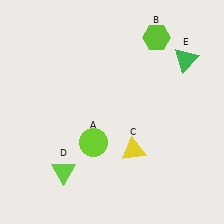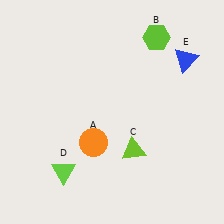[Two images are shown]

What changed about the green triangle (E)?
In Image 1, E is green. In Image 2, it changed to blue.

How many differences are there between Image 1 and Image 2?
There are 3 differences between the two images.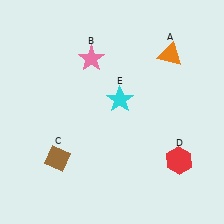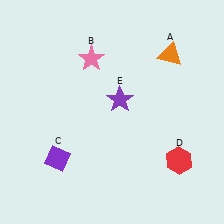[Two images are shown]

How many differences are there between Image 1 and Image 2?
There are 2 differences between the two images.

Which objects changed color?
C changed from brown to purple. E changed from cyan to purple.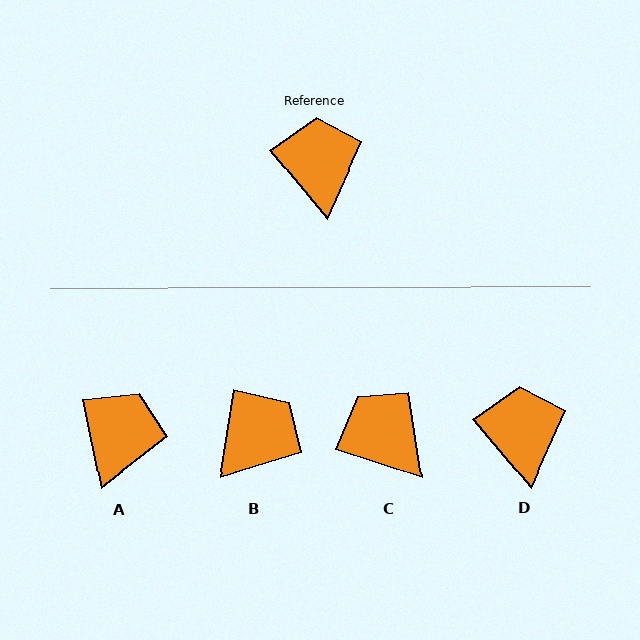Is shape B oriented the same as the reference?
No, it is off by about 49 degrees.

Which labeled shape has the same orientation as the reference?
D.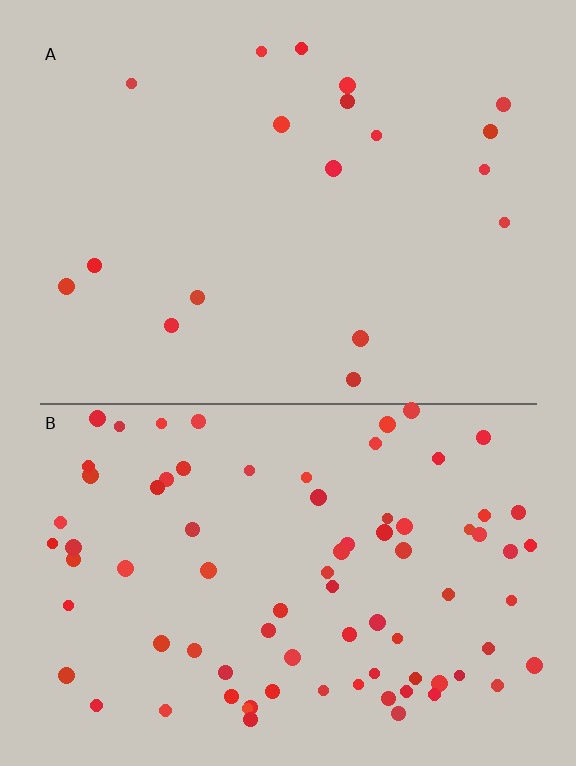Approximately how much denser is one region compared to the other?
Approximately 4.5× — region B over region A.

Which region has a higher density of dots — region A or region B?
B (the bottom).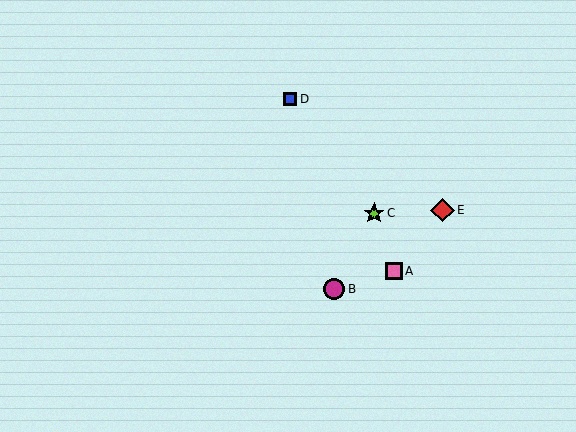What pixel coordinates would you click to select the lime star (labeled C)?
Click at (374, 213) to select the lime star C.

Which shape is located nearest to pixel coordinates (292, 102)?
The blue square (labeled D) at (290, 99) is nearest to that location.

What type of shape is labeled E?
Shape E is a red diamond.